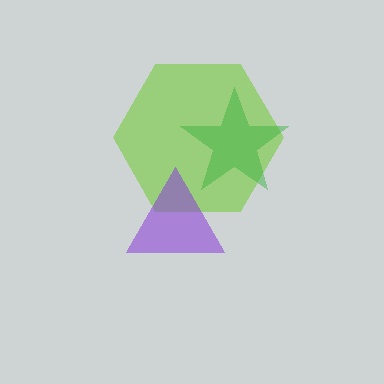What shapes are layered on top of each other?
The layered shapes are: a lime hexagon, a green star, a purple triangle.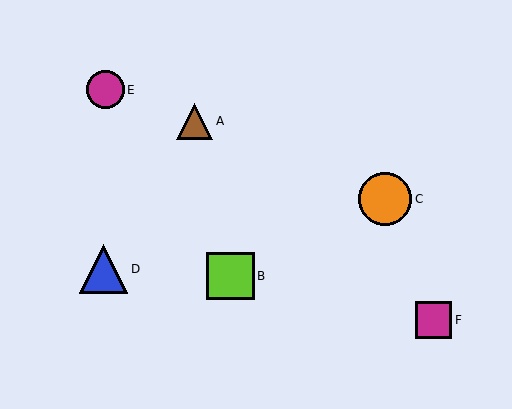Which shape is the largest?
The orange circle (labeled C) is the largest.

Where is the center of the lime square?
The center of the lime square is at (231, 276).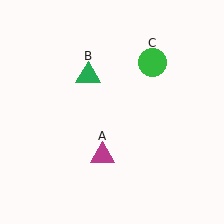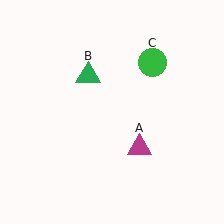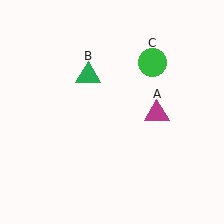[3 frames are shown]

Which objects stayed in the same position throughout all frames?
Green triangle (object B) and green circle (object C) remained stationary.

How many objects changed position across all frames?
1 object changed position: magenta triangle (object A).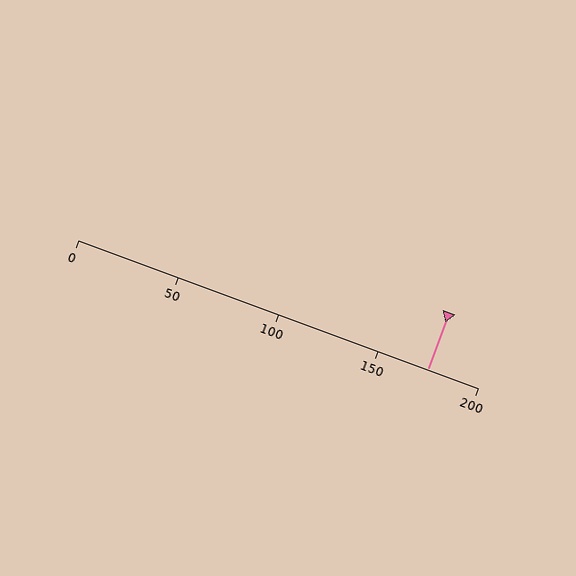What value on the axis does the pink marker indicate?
The marker indicates approximately 175.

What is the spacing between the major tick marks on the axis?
The major ticks are spaced 50 apart.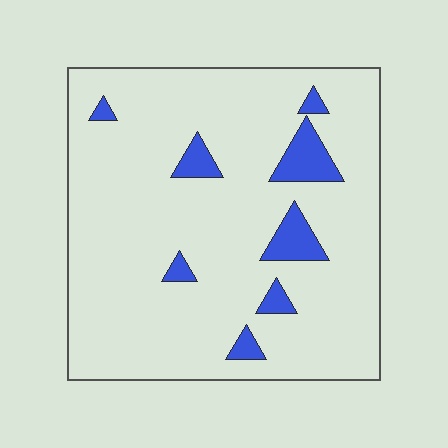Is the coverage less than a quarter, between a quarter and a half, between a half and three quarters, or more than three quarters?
Less than a quarter.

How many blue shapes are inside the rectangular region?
8.